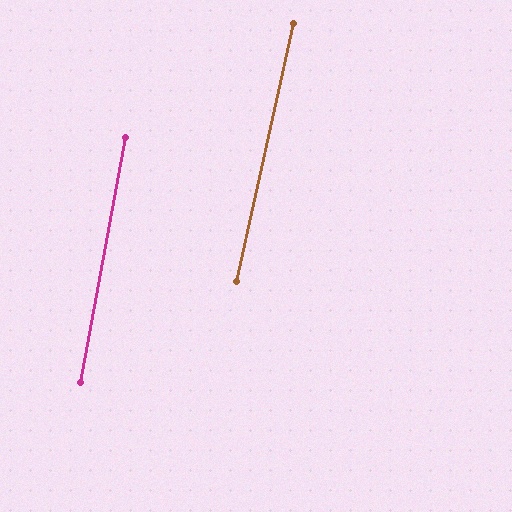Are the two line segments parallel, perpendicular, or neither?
Parallel — their directions differ by only 1.9°.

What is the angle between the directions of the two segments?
Approximately 2 degrees.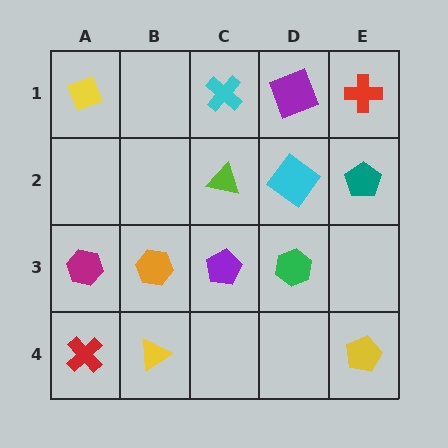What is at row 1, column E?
A red cross.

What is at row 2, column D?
A cyan diamond.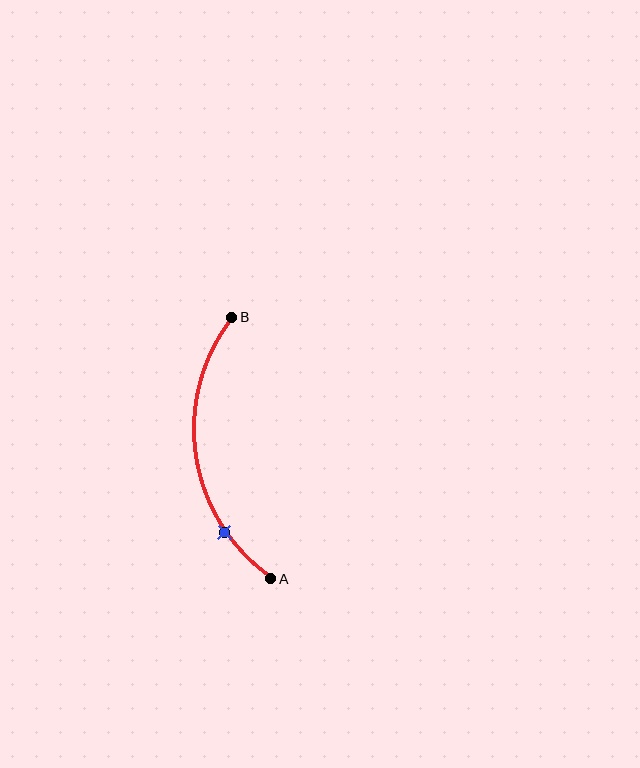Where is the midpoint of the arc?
The arc midpoint is the point on the curve farthest from the straight line joining A and B. It sits to the left of that line.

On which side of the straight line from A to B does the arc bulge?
The arc bulges to the left of the straight line connecting A and B.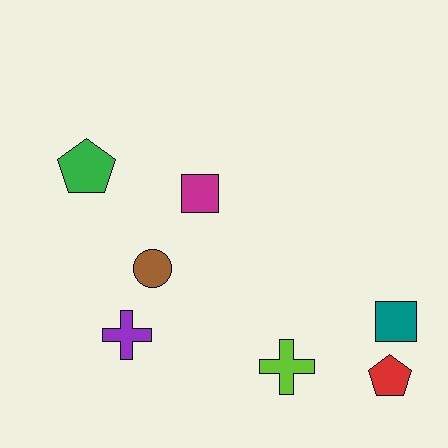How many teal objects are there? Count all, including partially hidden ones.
There is 1 teal object.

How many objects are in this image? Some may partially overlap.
There are 7 objects.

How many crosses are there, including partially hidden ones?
There are 2 crosses.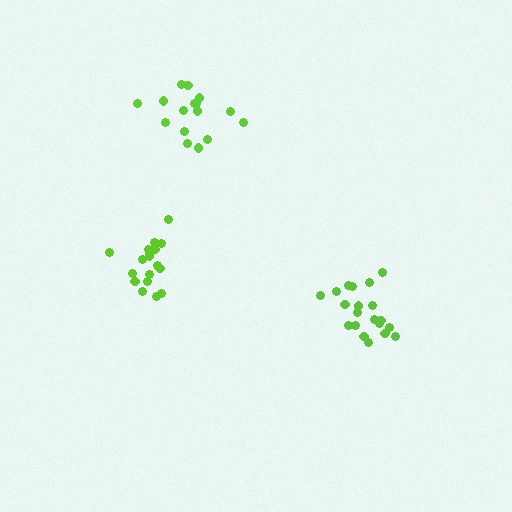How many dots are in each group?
Group 1: 18 dots, Group 2: 20 dots, Group 3: 16 dots (54 total).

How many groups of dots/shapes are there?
There are 3 groups.